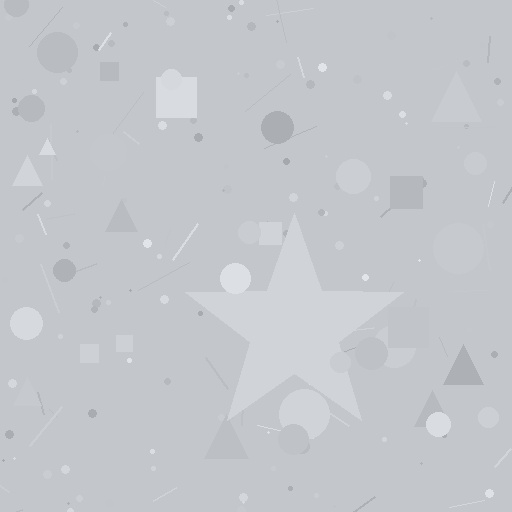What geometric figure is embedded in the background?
A star is embedded in the background.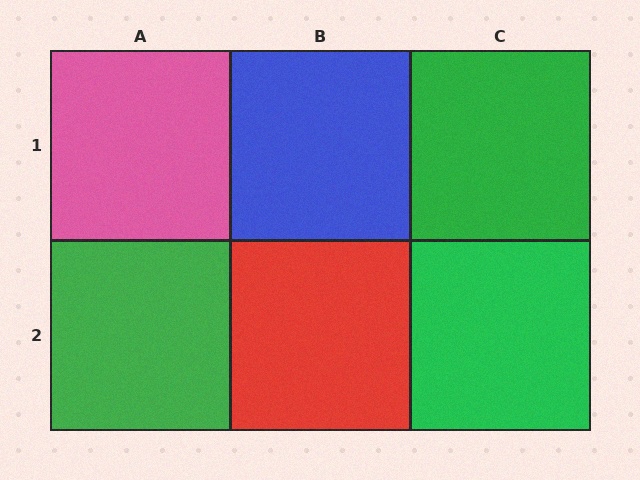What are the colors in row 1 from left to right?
Pink, blue, green.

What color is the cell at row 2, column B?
Red.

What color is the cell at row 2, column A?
Green.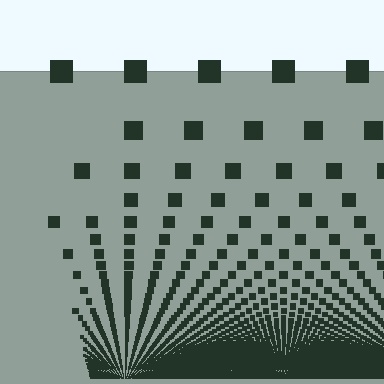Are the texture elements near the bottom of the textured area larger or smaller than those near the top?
Smaller. The gradient is inverted — elements near the bottom are smaller and denser.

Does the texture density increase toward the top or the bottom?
Density increases toward the bottom.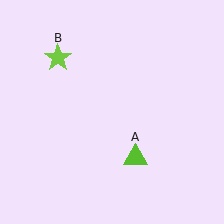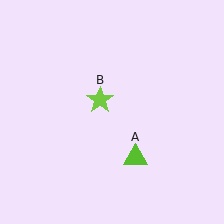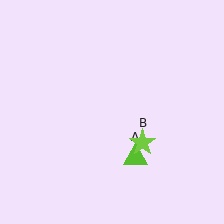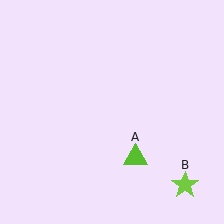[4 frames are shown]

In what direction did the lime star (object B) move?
The lime star (object B) moved down and to the right.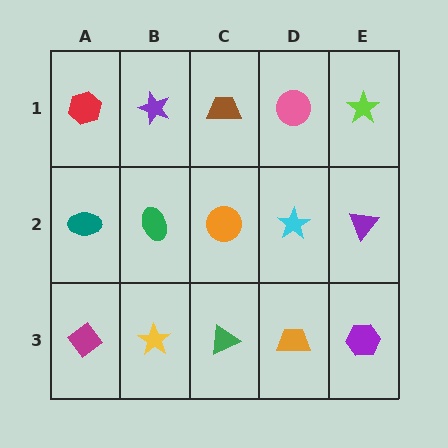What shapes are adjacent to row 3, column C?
An orange circle (row 2, column C), a yellow star (row 3, column B), an orange trapezoid (row 3, column D).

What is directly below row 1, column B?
A green ellipse.